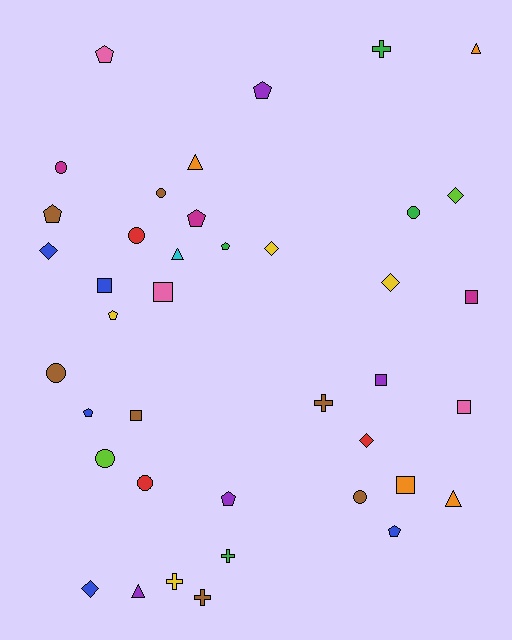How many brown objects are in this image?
There are 7 brown objects.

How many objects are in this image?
There are 40 objects.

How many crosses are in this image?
There are 5 crosses.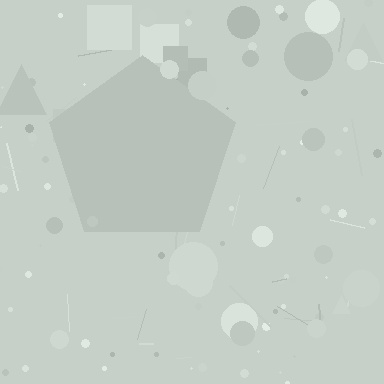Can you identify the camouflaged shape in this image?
The camouflaged shape is a pentagon.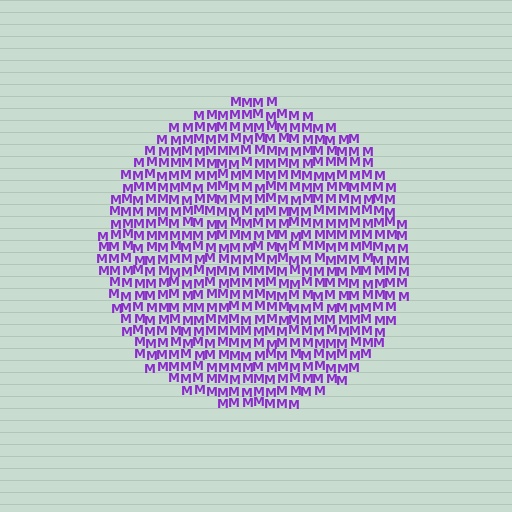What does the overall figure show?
The overall figure shows a circle.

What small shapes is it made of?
It is made of small letter M's.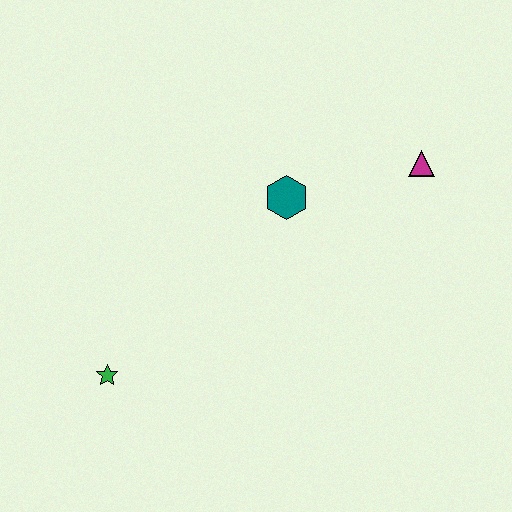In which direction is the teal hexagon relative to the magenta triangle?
The teal hexagon is to the left of the magenta triangle.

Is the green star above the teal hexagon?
No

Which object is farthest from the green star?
The magenta triangle is farthest from the green star.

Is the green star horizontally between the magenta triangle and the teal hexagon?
No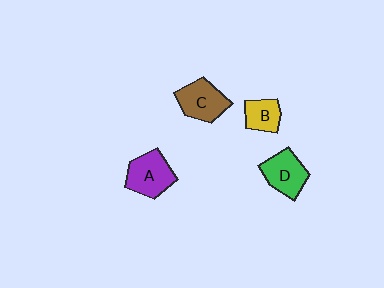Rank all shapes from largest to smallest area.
From largest to smallest: A (purple), C (brown), D (green), B (yellow).